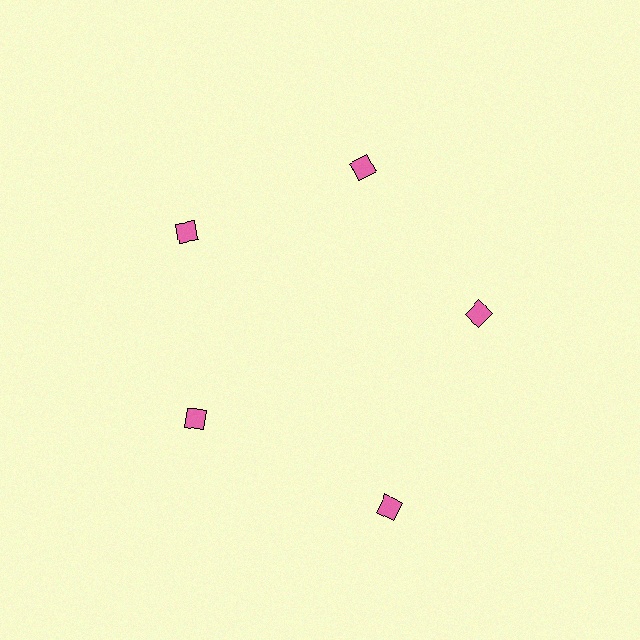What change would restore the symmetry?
The symmetry would be restored by moving it inward, back onto the ring so that all 5 diamonds sit at equal angles and equal distance from the center.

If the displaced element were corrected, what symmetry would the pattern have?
It would have 5-fold rotational symmetry — the pattern would map onto itself every 72 degrees.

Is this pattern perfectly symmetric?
No. The 5 pink diamonds are arranged in a ring, but one element near the 5 o'clock position is pushed outward from the center, breaking the 5-fold rotational symmetry.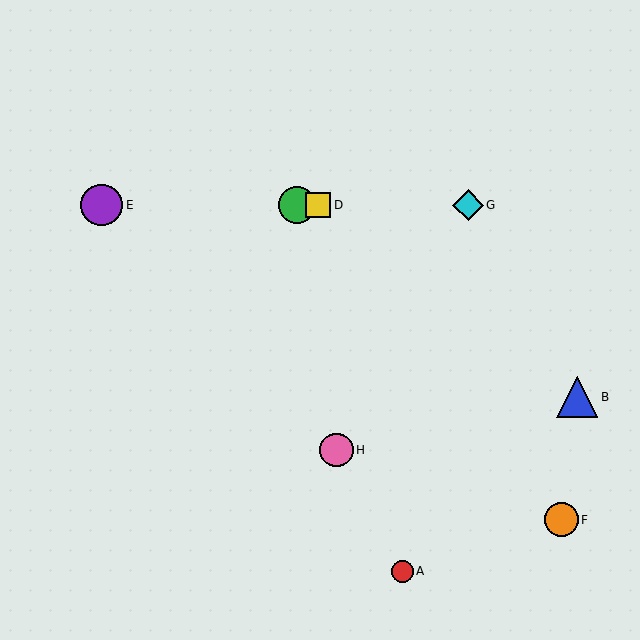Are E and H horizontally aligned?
No, E is at y≈205 and H is at y≈450.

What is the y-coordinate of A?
Object A is at y≈571.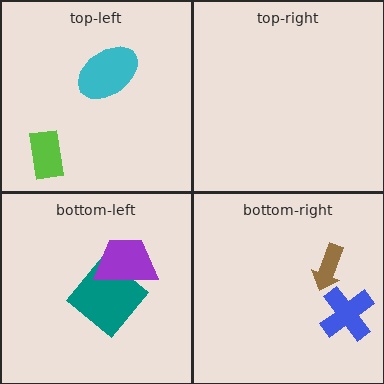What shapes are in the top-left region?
The cyan ellipse, the lime rectangle.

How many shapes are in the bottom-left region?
2.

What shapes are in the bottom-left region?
The teal diamond, the purple trapezoid.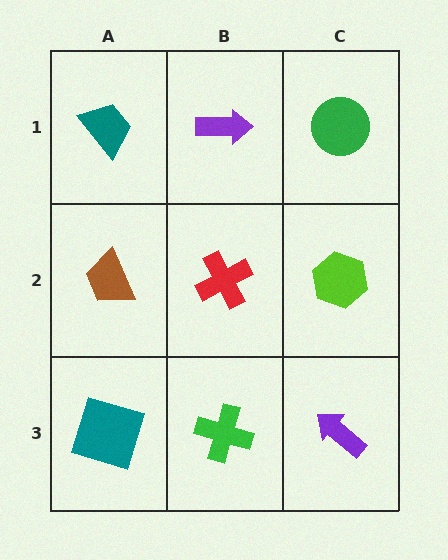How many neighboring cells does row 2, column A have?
3.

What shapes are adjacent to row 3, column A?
A brown trapezoid (row 2, column A), a green cross (row 3, column B).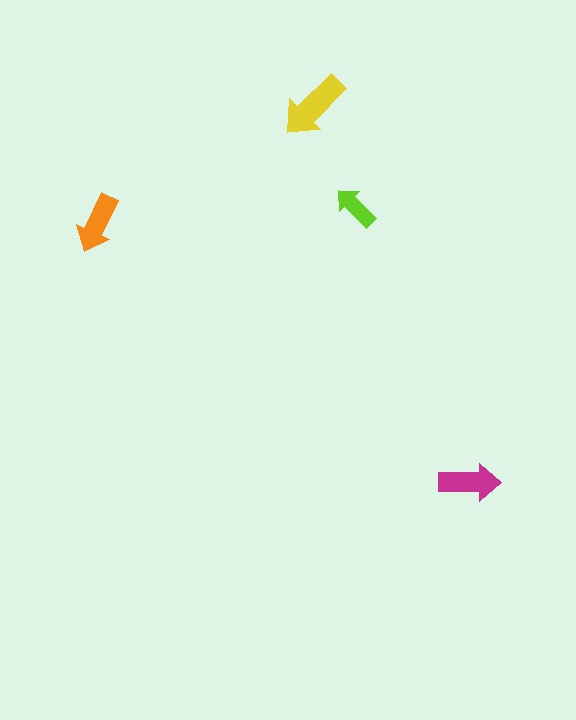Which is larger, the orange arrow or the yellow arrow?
The yellow one.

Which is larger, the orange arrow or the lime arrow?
The orange one.